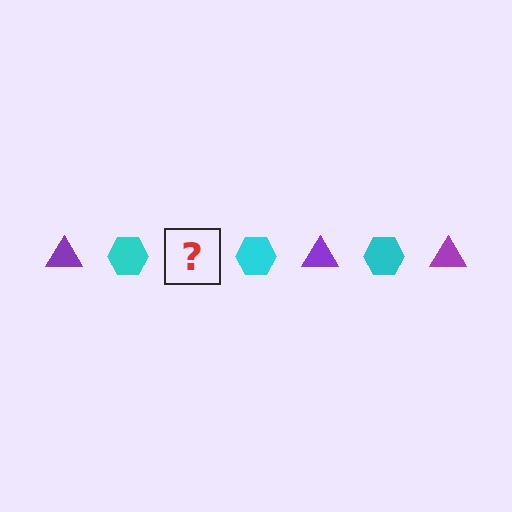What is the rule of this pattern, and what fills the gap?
The rule is that the pattern alternates between purple triangle and cyan hexagon. The gap should be filled with a purple triangle.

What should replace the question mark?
The question mark should be replaced with a purple triangle.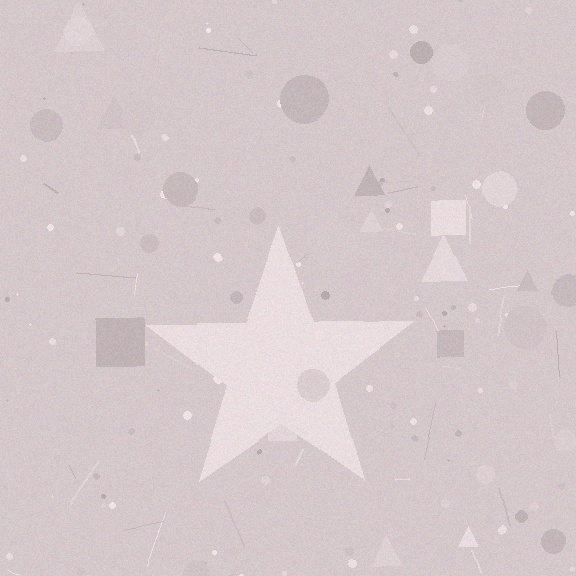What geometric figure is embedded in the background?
A star is embedded in the background.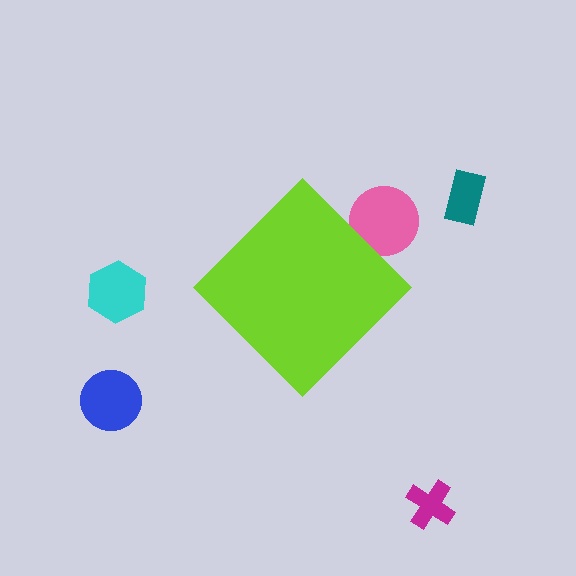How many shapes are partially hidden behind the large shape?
1 shape is partially hidden.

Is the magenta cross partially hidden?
No, the magenta cross is fully visible.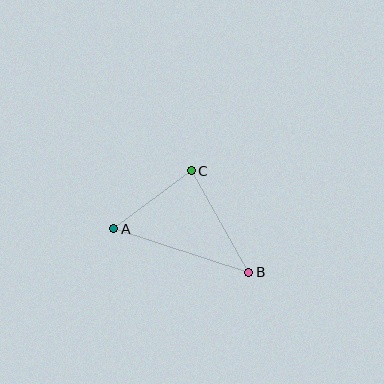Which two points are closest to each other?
Points A and C are closest to each other.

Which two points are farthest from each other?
Points A and B are farthest from each other.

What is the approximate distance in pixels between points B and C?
The distance between B and C is approximately 117 pixels.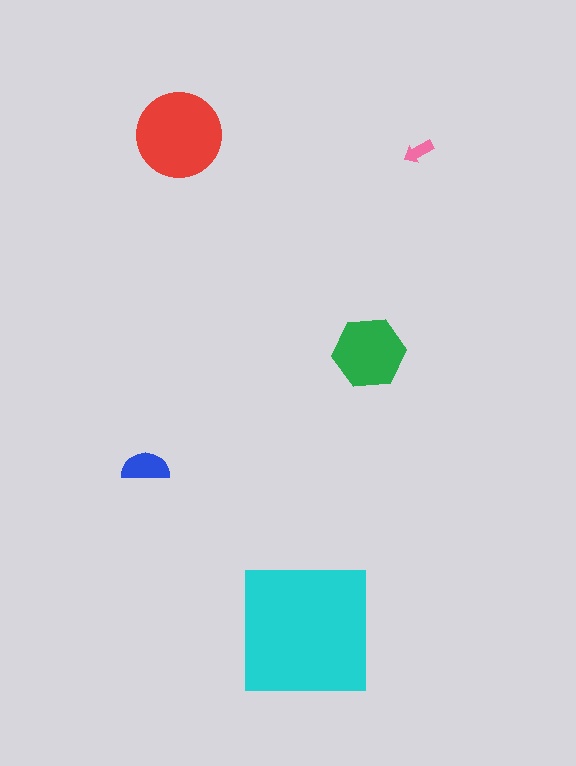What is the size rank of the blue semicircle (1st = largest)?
4th.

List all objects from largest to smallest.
The cyan square, the red circle, the green hexagon, the blue semicircle, the pink arrow.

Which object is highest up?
The red circle is topmost.